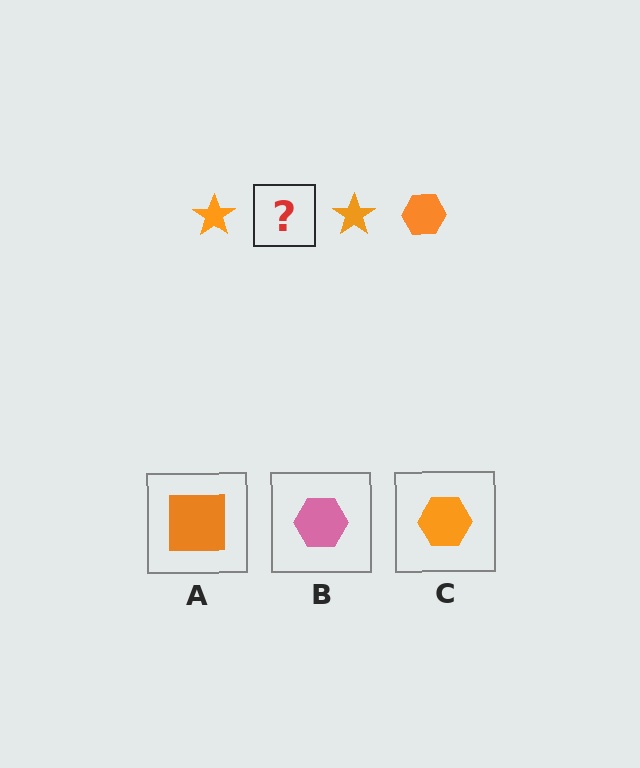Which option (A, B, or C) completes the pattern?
C.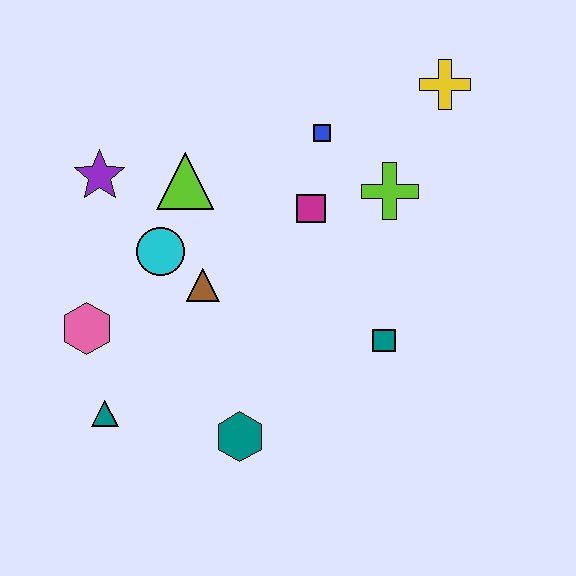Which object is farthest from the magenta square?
The teal triangle is farthest from the magenta square.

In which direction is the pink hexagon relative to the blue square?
The pink hexagon is to the left of the blue square.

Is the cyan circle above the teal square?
Yes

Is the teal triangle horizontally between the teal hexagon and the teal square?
No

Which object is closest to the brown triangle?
The cyan circle is closest to the brown triangle.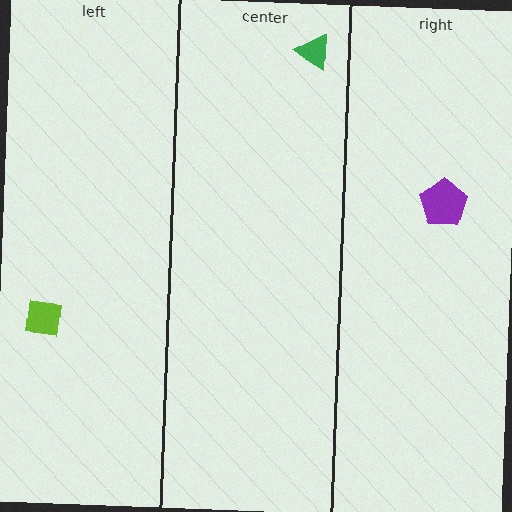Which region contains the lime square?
The left region.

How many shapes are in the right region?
1.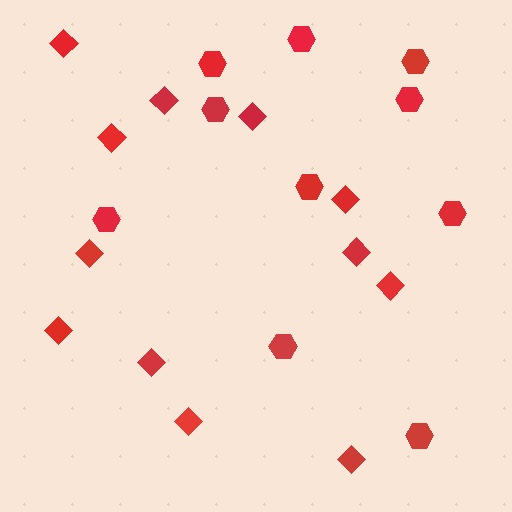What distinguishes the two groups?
There are 2 groups: one group of diamonds (12) and one group of hexagons (10).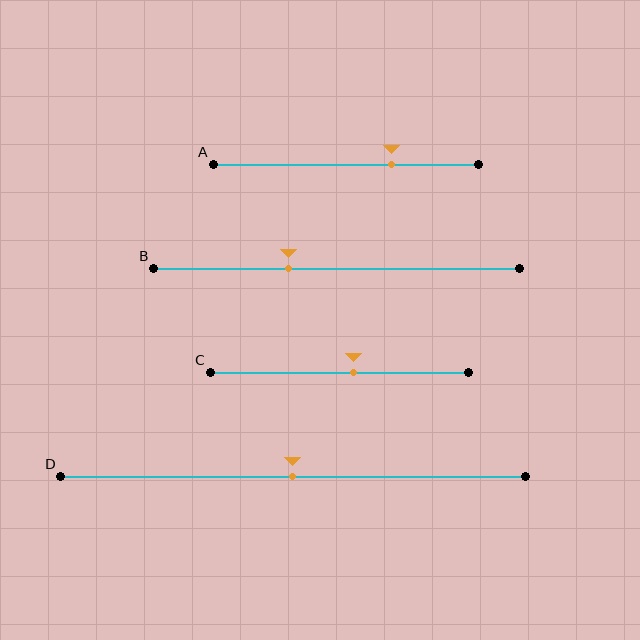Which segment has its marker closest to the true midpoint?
Segment D has its marker closest to the true midpoint.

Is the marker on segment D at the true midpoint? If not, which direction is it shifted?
Yes, the marker on segment D is at the true midpoint.